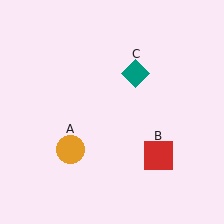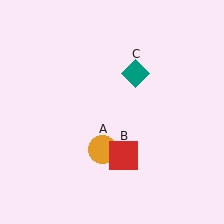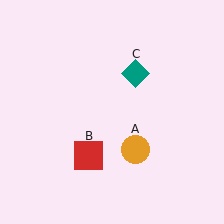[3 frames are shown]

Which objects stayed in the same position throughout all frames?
Teal diamond (object C) remained stationary.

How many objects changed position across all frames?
2 objects changed position: orange circle (object A), red square (object B).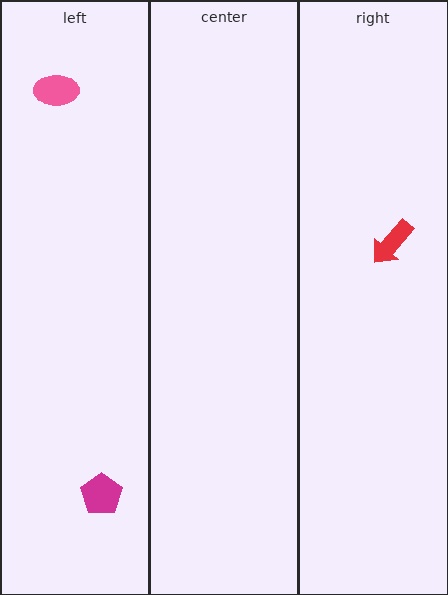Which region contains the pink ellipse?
The left region.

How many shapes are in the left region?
2.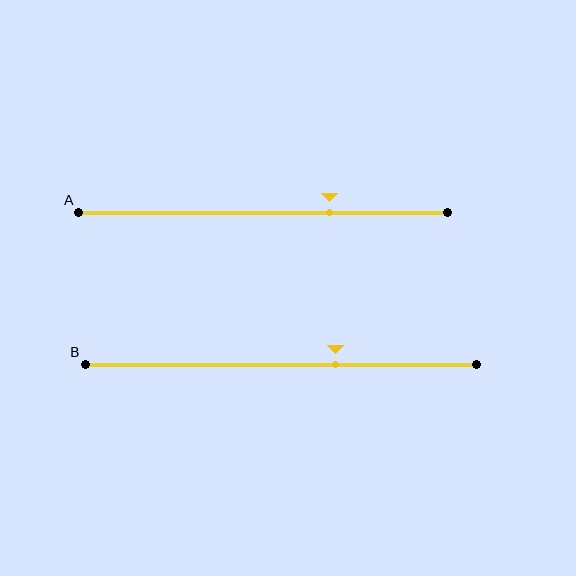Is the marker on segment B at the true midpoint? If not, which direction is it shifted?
No, the marker on segment B is shifted to the right by about 14% of the segment length.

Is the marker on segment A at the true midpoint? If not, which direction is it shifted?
No, the marker on segment A is shifted to the right by about 18% of the segment length.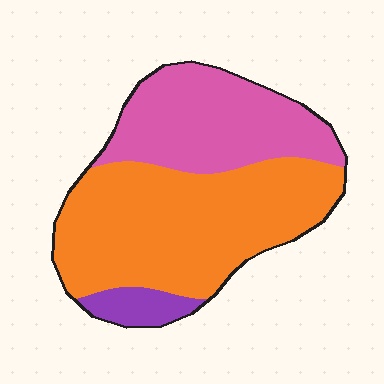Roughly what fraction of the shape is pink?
Pink covers around 35% of the shape.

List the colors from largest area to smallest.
From largest to smallest: orange, pink, purple.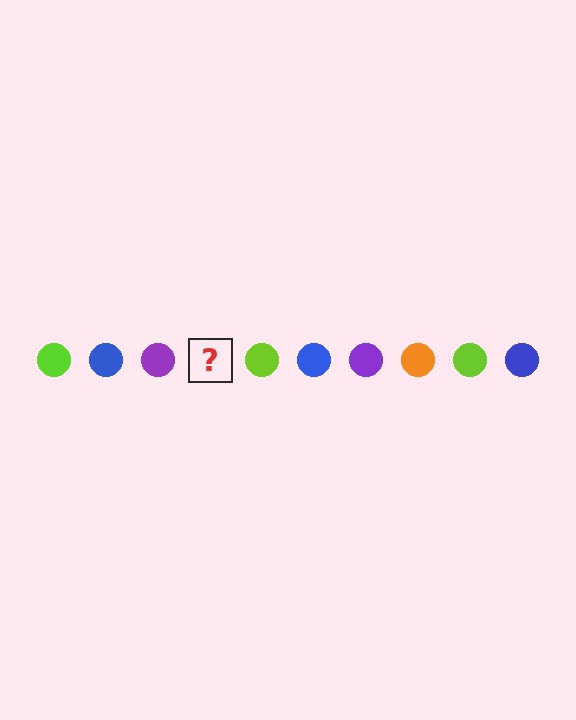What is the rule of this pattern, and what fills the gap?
The rule is that the pattern cycles through lime, blue, purple, orange circles. The gap should be filled with an orange circle.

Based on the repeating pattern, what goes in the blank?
The blank should be an orange circle.